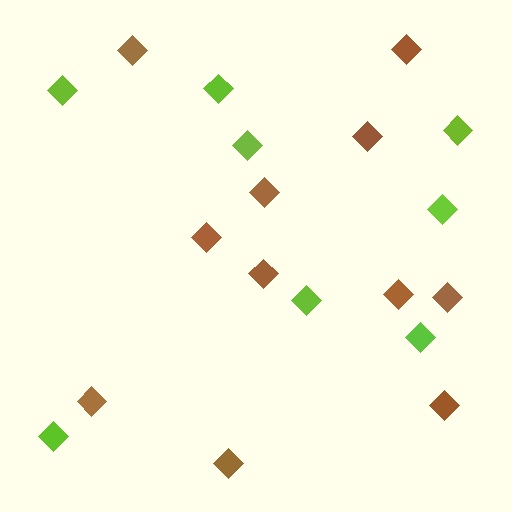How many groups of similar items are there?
There are 2 groups: one group of lime diamonds (8) and one group of brown diamonds (11).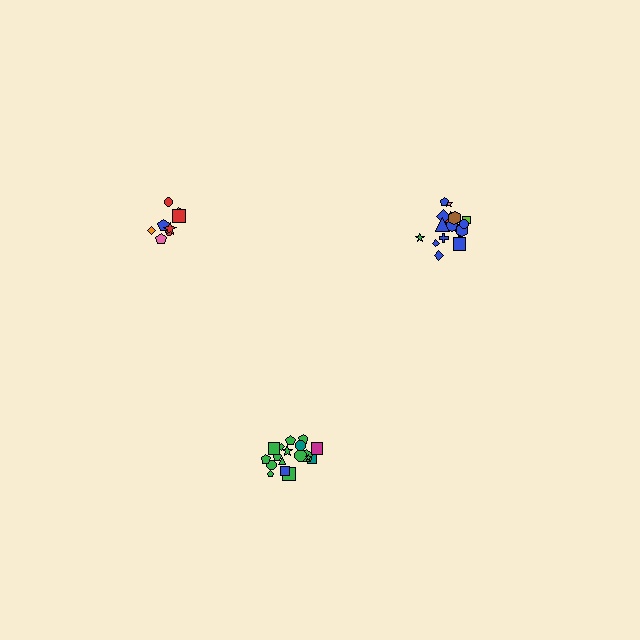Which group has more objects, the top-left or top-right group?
The top-right group.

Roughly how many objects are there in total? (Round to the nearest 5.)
Roughly 45 objects in total.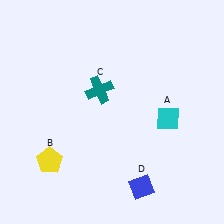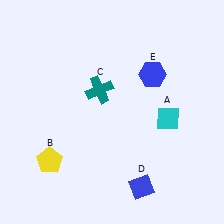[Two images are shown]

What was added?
A blue hexagon (E) was added in Image 2.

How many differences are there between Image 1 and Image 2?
There is 1 difference between the two images.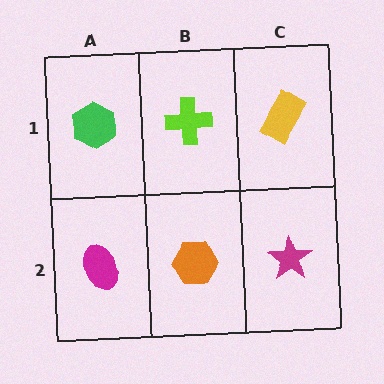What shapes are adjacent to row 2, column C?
A yellow rectangle (row 1, column C), an orange hexagon (row 2, column B).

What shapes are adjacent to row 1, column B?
An orange hexagon (row 2, column B), a green hexagon (row 1, column A), a yellow rectangle (row 1, column C).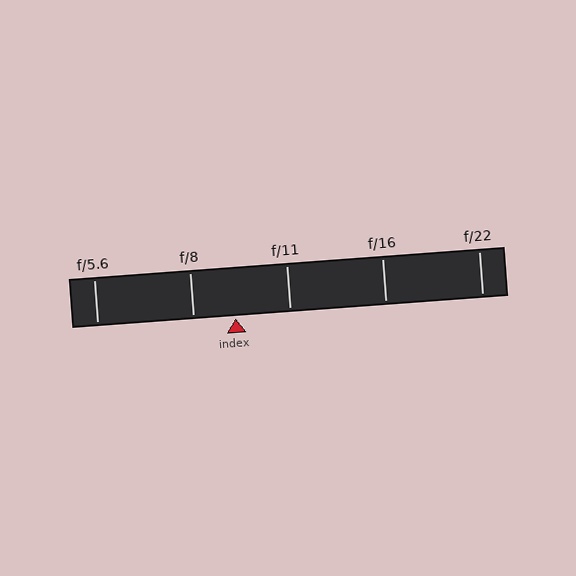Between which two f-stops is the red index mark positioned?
The index mark is between f/8 and f/11.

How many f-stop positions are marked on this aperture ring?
There are 5 f-stop positions marked.